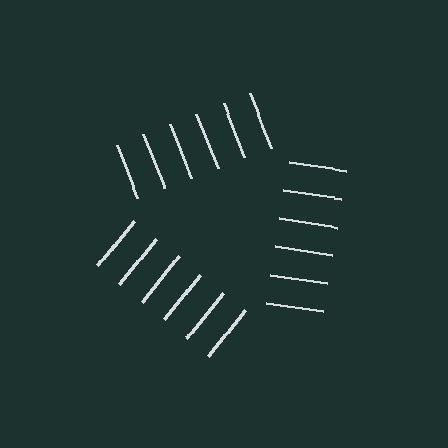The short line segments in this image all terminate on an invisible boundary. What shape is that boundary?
An illusory triangle — the line segments terminate on its edges but no continuous stroke is drawn.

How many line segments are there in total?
18 — 6 along each of the 3 edges.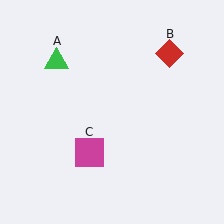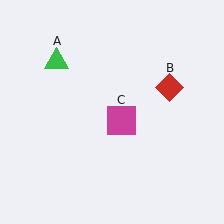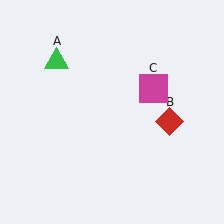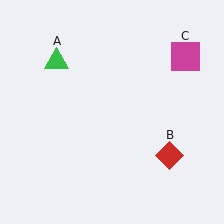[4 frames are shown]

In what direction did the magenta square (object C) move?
The magenta square (object C) moved up and to the right.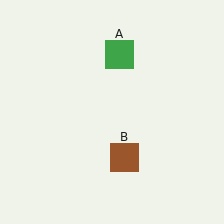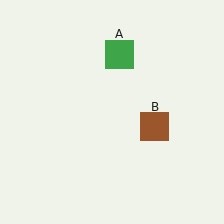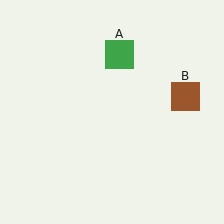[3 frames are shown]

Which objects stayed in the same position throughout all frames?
Green square (object A) remained stationary.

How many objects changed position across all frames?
1 object changed position: brown square (object B).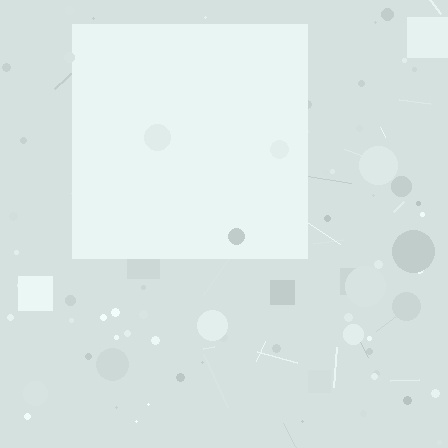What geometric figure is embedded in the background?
A square is embedded in the background.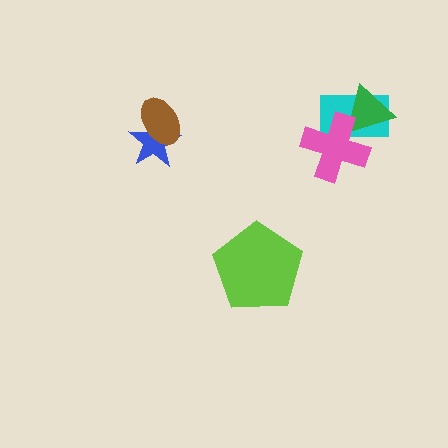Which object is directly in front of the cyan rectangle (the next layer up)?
The green triangle is directly in front of the cyan rectangle.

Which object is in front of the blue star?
The brown ellipse is in front of the blue star.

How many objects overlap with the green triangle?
2 objects overlap with the green triangle.